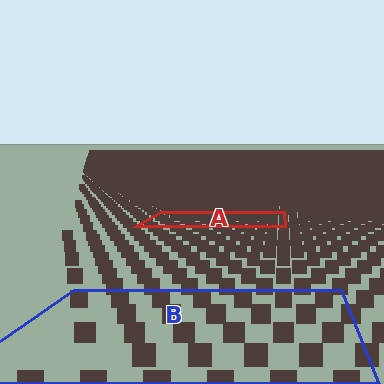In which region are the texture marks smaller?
The texture marks are smaller in region A, because it is farther away.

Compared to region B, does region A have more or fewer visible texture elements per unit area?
Region A has more texture elements per unit area — they are packed more densely because it is farther away.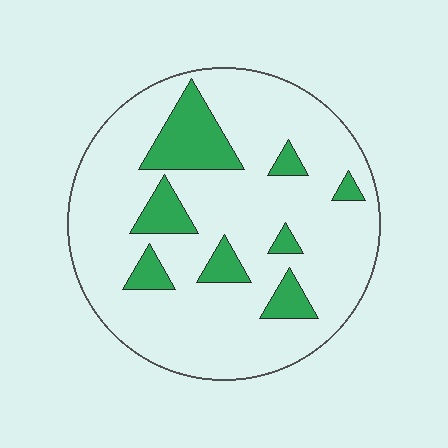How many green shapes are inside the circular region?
8.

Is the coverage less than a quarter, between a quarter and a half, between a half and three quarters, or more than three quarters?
Less than a quarter.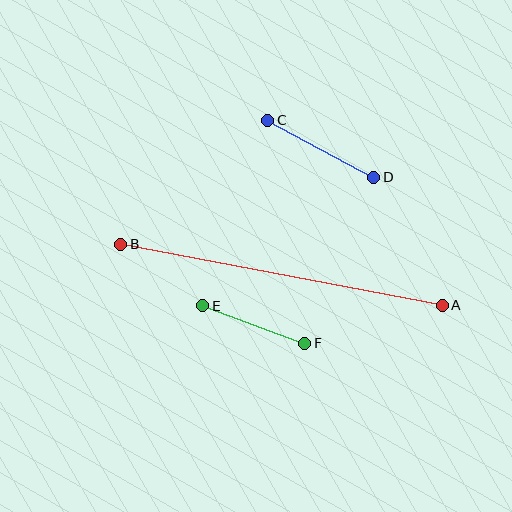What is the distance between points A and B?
The distance is approximately 327 pixels.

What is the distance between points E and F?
The distance is approximately 108 pixels.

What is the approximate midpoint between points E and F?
The midpoint is at approximately (254, 325) pixels.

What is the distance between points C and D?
The distance is approximately 120 pixels.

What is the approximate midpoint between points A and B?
The midpoint is at approximately (282, 275) pixels.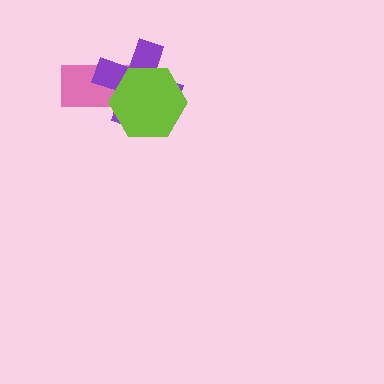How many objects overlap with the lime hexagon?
2 objects overlap with the lime hexagon.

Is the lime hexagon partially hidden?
No, no other shape covers it.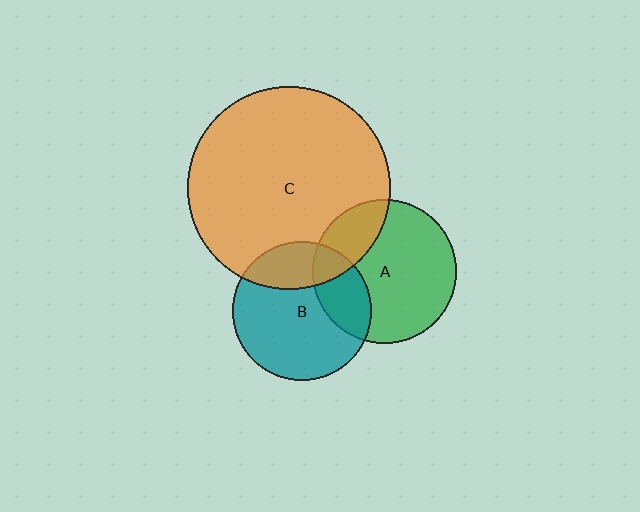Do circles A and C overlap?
Yes.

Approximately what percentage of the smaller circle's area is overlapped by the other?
Approximately 25%.